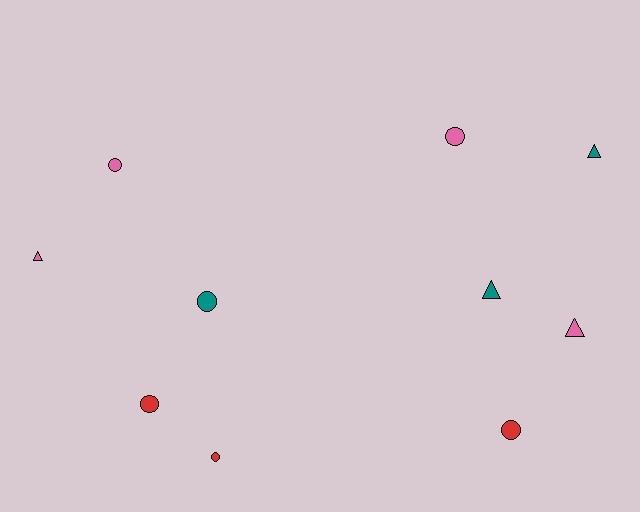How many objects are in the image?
There are 10 objects.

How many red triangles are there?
There are no red triangles.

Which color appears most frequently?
Pink, with 4 objects.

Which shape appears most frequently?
Circle, with 6 objects.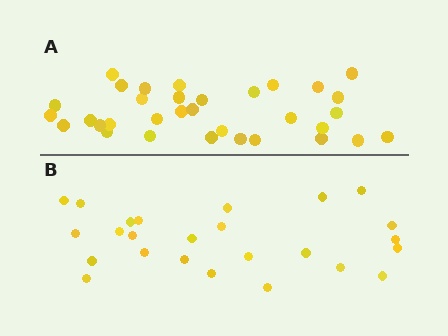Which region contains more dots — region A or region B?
Region A (the top region) has more dots.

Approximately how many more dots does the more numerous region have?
Region A has roughly 8 or so more dots than region B.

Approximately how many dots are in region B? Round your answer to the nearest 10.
About 20 dots. (The exact count is 25, which rounds to 20.)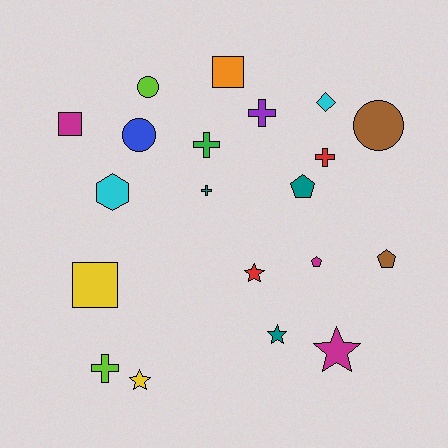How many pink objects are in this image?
There are no pink objects.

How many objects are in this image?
There are 20 objects.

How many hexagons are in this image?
There is 1 hexagon.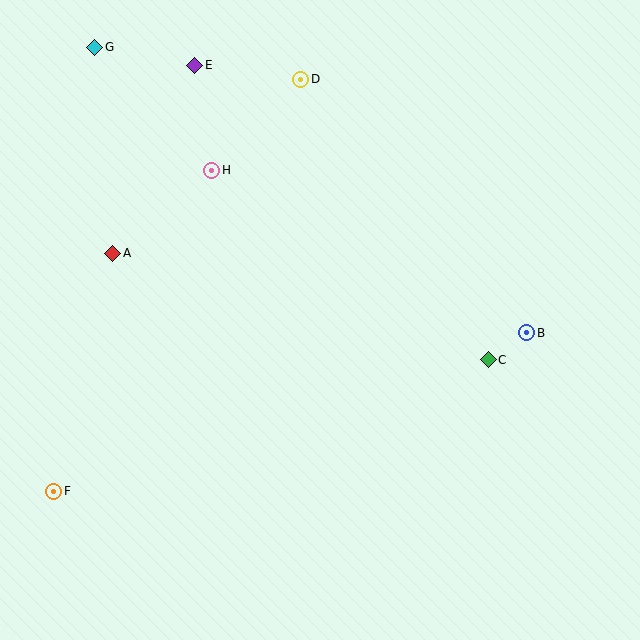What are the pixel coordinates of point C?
Point C is at (488, 360).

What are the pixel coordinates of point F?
Point F is at (54, 491).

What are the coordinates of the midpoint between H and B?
The midpoint between H and B is at (369, 252).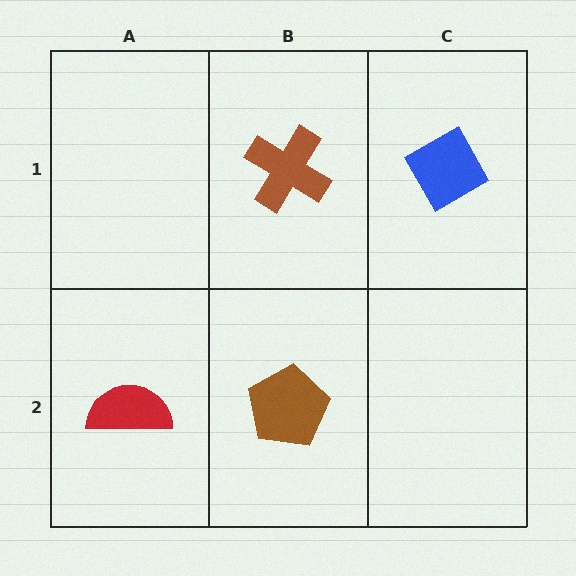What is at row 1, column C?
A blue diamond.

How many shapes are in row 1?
2 shapes.